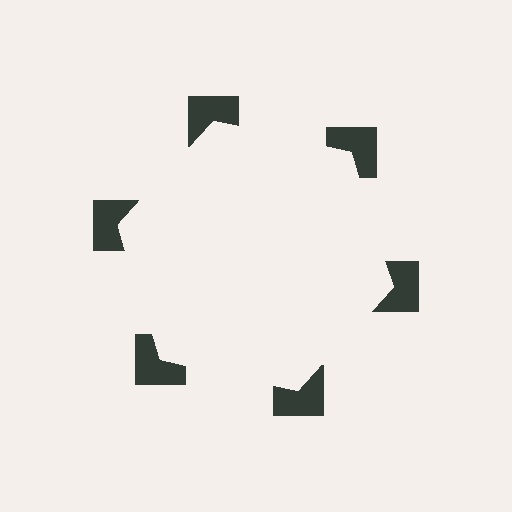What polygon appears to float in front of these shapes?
An illusory hexagon — its edges are inferred from the aligned wedge cuts in the notched squares, not physically drawn.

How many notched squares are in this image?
There are 6 — one at each vertex of the illusory hexagon.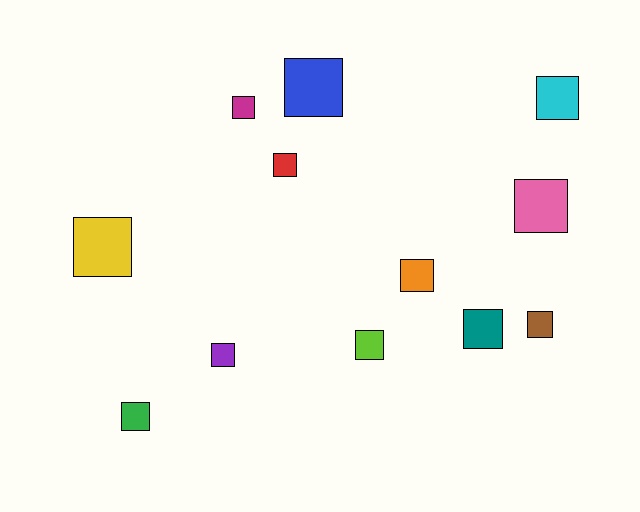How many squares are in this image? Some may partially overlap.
There are 12 squares.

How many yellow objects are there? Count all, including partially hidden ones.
There is 1 yellow object.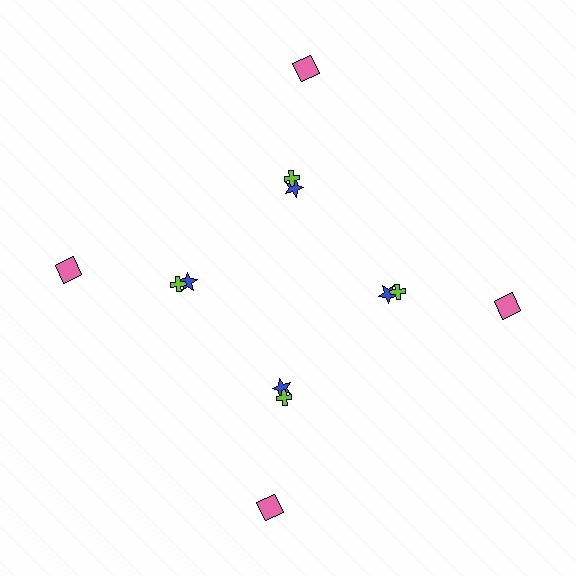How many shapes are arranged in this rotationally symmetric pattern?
There are 12 shapes, arranged in 4 groups of 3.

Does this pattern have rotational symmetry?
Yes, this pattern has 4-fold rotational symmetry. It looks the same after rotating 90 degrees around the center.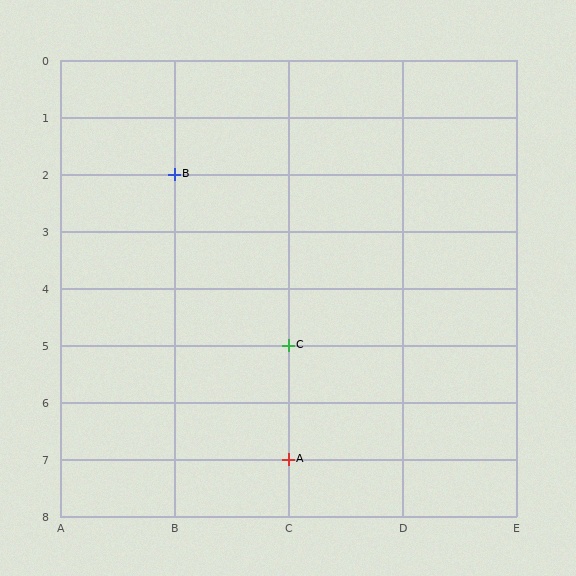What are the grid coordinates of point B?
Point B is at grid coordinates (B, 2).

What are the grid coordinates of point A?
Point A is at grid coordinates (C, 7).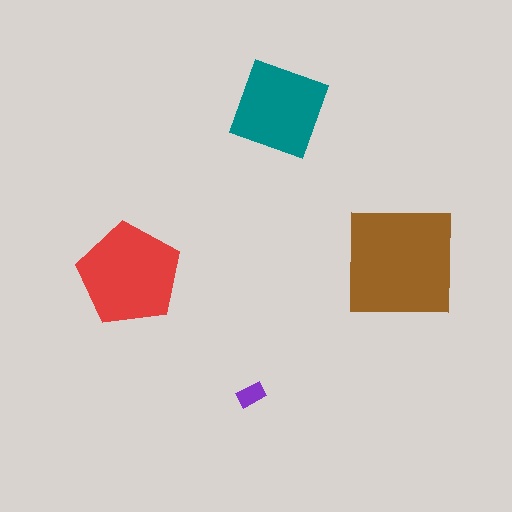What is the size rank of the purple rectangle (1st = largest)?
4th.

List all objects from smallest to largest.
The purple rectangle, the teal diamond, the red pentagon, the brown square.